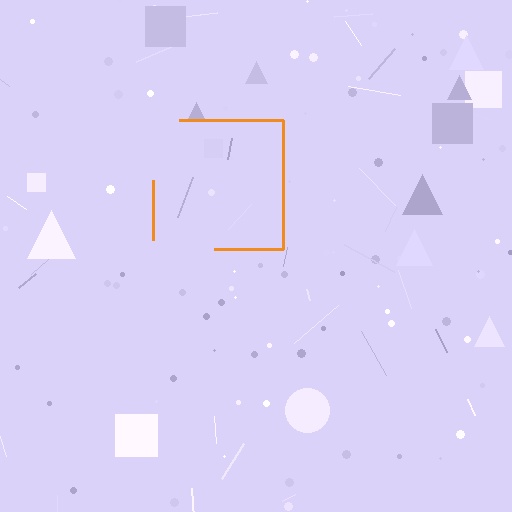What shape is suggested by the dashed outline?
The dashed outline suggests a square.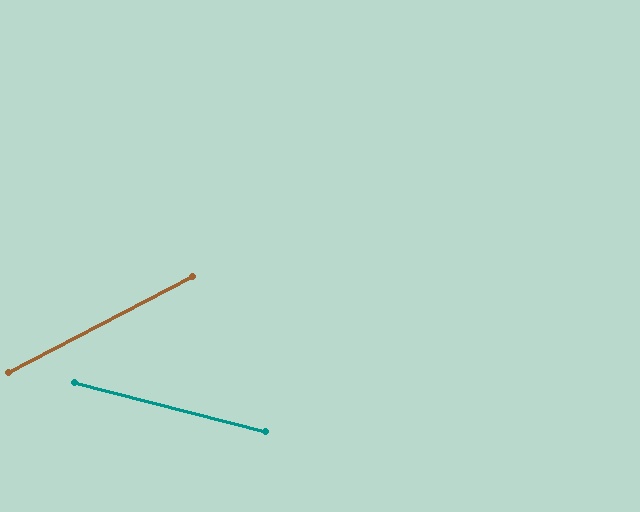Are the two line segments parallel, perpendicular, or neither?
Neither parallel nor perpendicular — they differ by about 42°.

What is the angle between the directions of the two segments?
Approximately 42 degrees.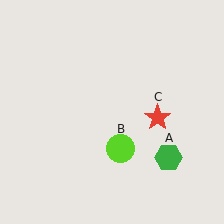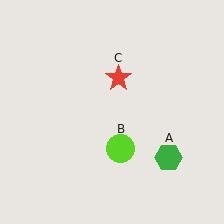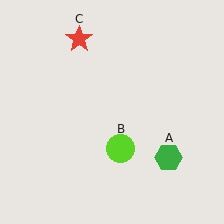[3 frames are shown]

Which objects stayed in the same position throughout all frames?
Green hexagon (object A) and lime circle (object B) remained stationary.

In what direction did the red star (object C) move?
The red star (object C) moved up and to the left.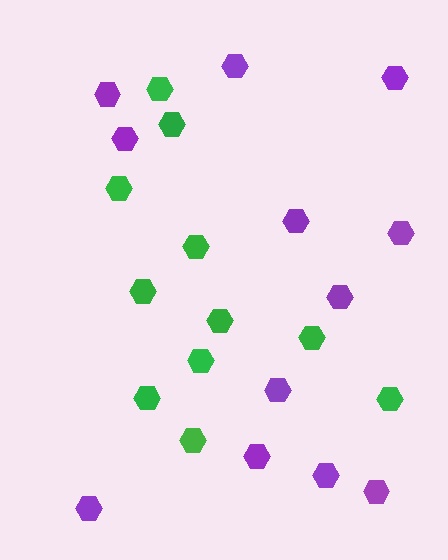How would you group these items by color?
There are 2 groups: one group of green hexagons (11) and one group of purple hexagons (12).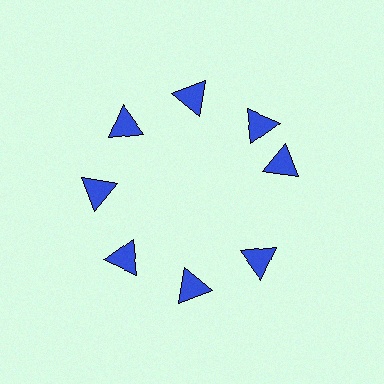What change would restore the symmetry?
The symmetry would be restored by rotating it back into even spacing with its neighbors so that all 8 triangles sit at equal angles and equal distance from the center.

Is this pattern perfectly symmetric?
No. The 8 blue triangles are arranged in a ring, but one element near the 3 o'clock position is rotated out of alignment along the ring, breaking the 8-fold rotational symmetry.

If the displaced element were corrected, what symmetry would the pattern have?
It would have 8-fold rotational symmetry — the pattern would map onto itself every 45 degrees.